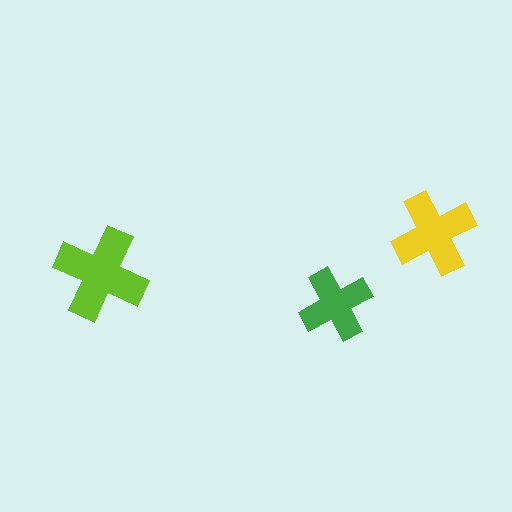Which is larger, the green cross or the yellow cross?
The yellow one.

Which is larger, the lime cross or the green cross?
The lime one.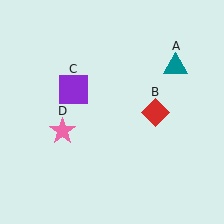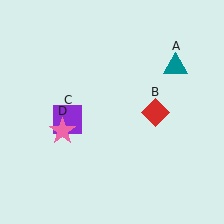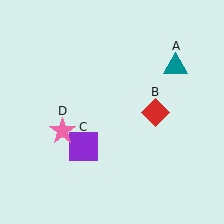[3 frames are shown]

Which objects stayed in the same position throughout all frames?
Teal triangle (object A) and red diamond (object B) and pink star (object D) remained stationary.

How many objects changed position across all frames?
1 object changed position: purple square (object C).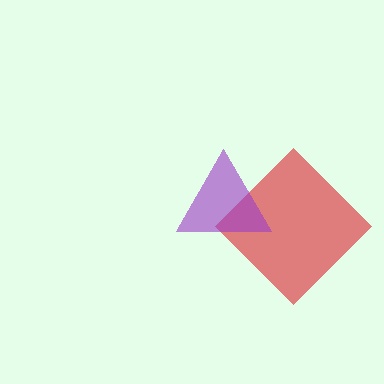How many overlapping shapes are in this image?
There are 2 overlapping shapes in the image.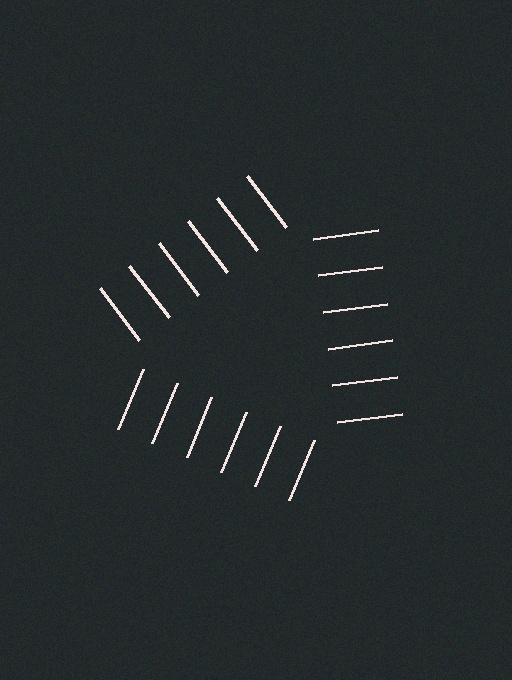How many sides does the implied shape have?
3 sides — the line-ends trace a triangle.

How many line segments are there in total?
18 — 6 along each of the 3 edges.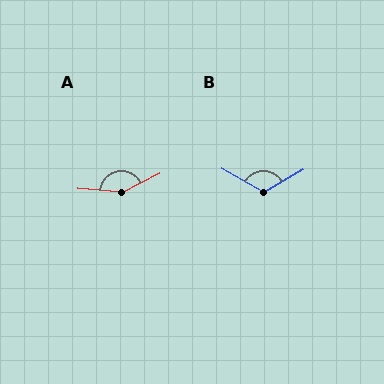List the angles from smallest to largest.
B (121°), A (148°).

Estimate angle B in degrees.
Approximately 121 degrees.